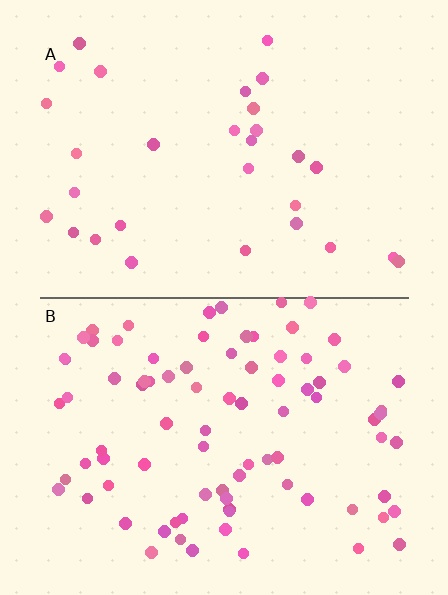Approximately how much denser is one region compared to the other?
Approximately 2.9× — region B over region A.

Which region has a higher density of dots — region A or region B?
B (the bottom).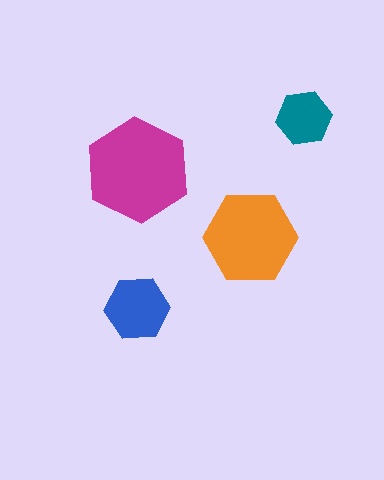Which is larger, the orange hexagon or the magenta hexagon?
The magenta one.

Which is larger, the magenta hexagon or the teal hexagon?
The magenta one.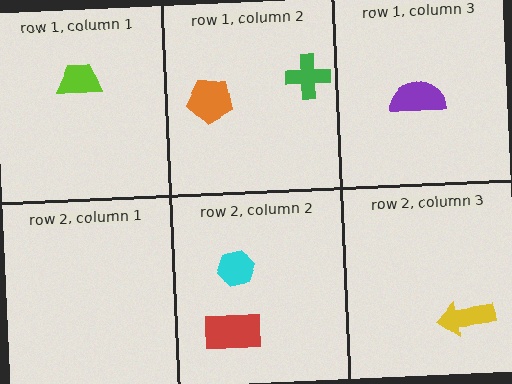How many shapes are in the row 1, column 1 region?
1.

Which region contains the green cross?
The row 1, column 2 region.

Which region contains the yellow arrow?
The row 2, column 3 region.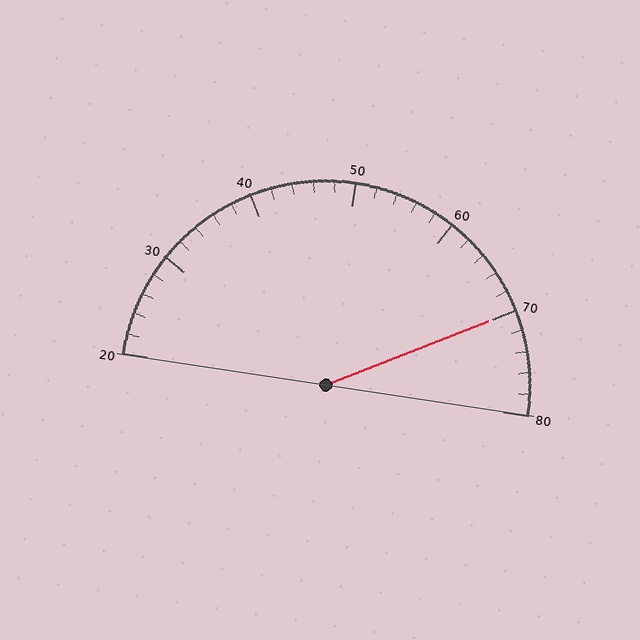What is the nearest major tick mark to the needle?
The nearest major tick mark is 70.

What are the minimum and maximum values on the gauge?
The gauge ranges from 20 to 80.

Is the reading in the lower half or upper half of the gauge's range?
The reading is in the upper half of the range (20 to 80).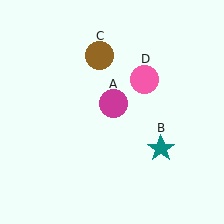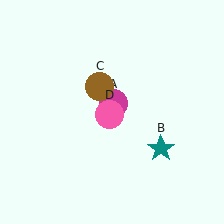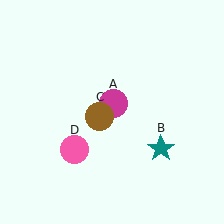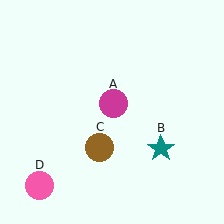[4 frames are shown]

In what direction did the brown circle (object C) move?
The brown circle (object C) moved down.